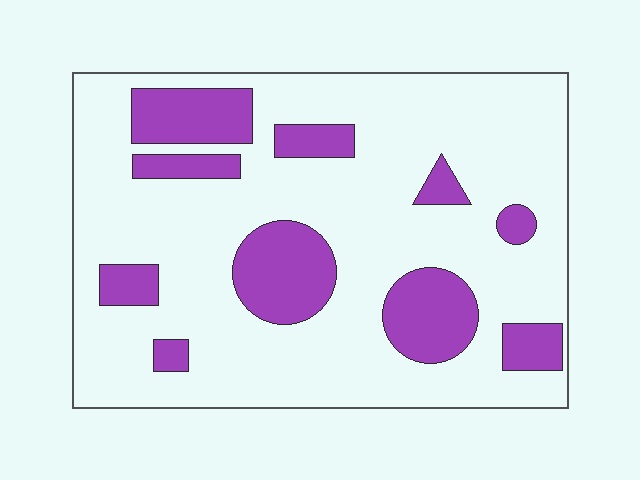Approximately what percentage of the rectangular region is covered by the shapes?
Approximately 25%.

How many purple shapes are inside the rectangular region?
10.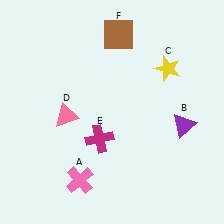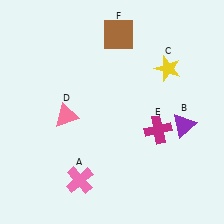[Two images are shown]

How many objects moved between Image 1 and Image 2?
1 object moved between the two images.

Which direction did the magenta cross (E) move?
The magenta cross (E) moved right.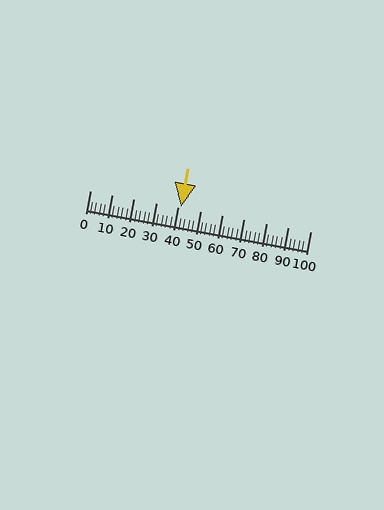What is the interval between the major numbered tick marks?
The major tick marks are spaced 10 units apart.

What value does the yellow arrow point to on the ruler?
The yellow arrow points to approximately 41.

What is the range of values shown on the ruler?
The ruler shows values from 0 to 100.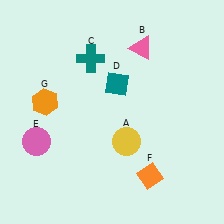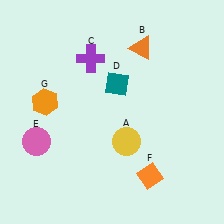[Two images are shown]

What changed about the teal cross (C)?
In Image 1, C is teal. In Image 2, it changed to purple.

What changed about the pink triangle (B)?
In Image 1, B is pink. In Image 2, it changed to orange.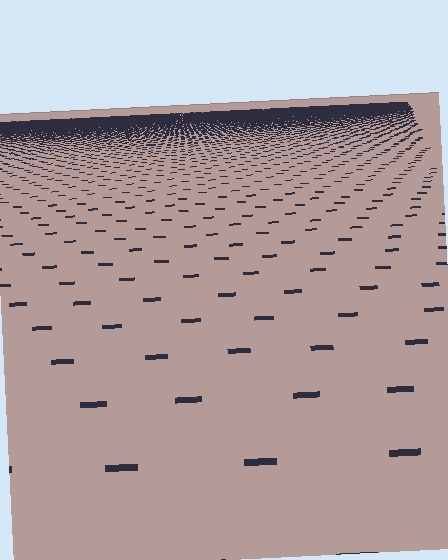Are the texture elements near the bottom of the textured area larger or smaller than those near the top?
Larger. Near the bottom, elements are closer to the viewer and appear at a bigger on-screen size.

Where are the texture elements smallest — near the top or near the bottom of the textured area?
Near the top.